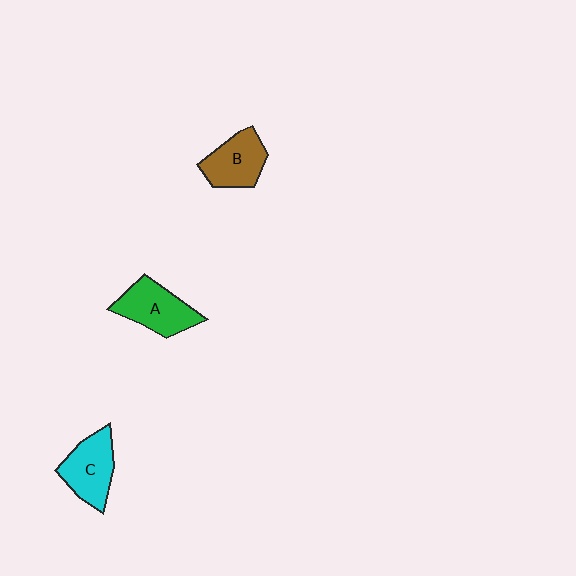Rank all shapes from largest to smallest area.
From largest to smallest: A (green), C (cyan), B (brown).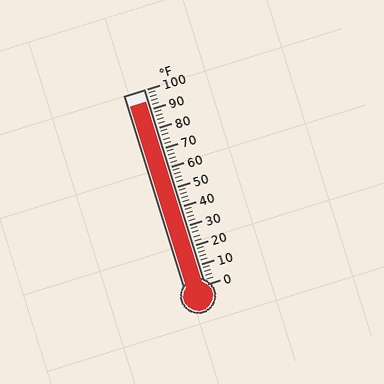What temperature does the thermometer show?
The thermometer shows approximately 94°F.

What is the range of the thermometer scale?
The thermometer scale ranges from 0°F to 100°F.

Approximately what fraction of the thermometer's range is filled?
The thermometer is filled to approximately 95% of its range.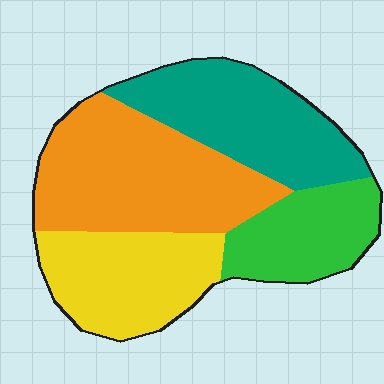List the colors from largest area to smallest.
From largest to smallest: orange, teal, yellow, green.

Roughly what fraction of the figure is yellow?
Yellow takes up about one quarter (1/4) of the figure.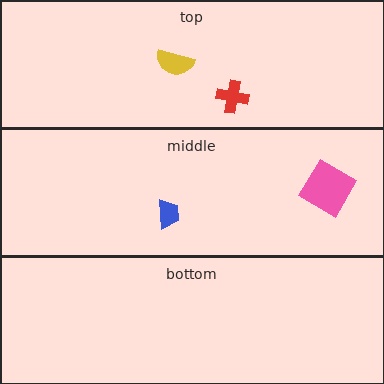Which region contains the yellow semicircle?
The top region.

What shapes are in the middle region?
The blue trapezoid, the pink diamond.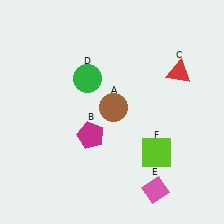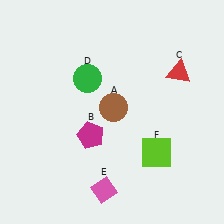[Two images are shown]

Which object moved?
The pink diamond (E) moved left.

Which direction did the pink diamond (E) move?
The pink diamond (E) moved left.